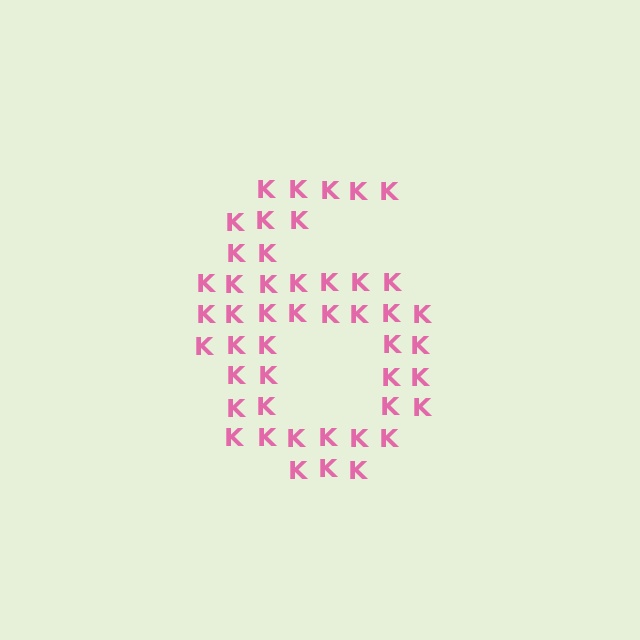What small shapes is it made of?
It is made of small letter K's.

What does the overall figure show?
The overall figure shows the digit 6.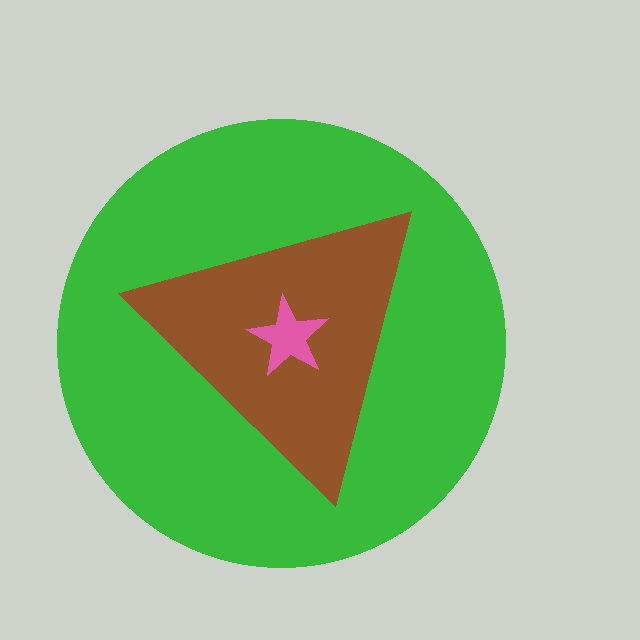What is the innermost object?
The pink star.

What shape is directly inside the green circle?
The brown triangle.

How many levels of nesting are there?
3.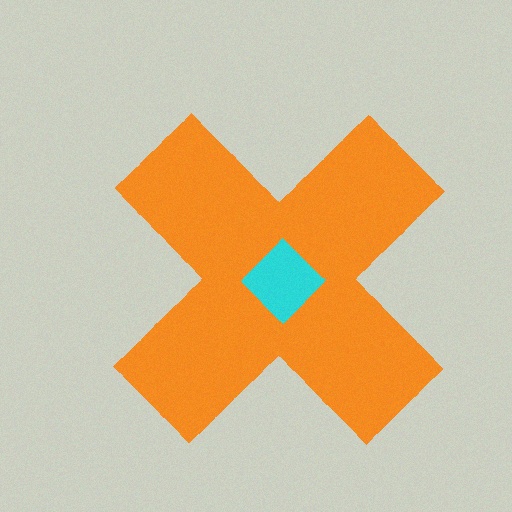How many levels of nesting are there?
2.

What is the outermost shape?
The orange cross.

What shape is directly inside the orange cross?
The cyan diamond.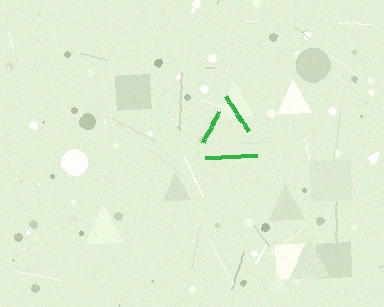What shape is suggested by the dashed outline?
The dashed outline suggests a triangle.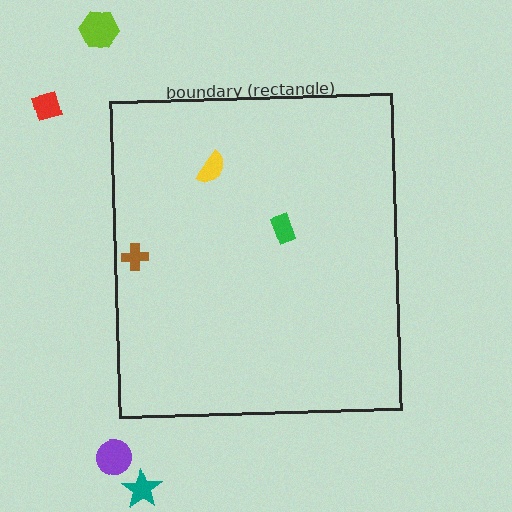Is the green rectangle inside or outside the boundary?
Inside.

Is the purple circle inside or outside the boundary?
Outside.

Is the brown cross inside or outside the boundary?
Inside.